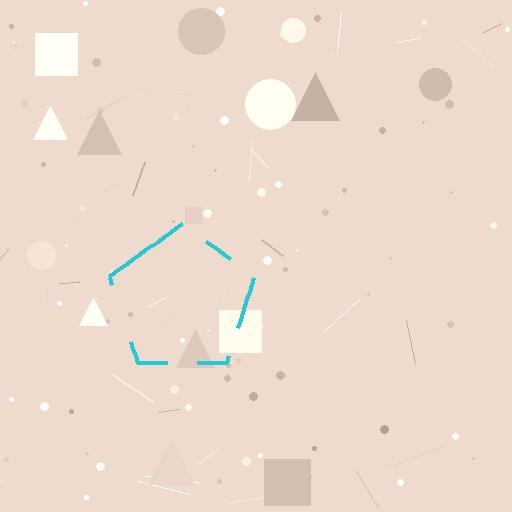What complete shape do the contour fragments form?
The contour fragments form a pentagon.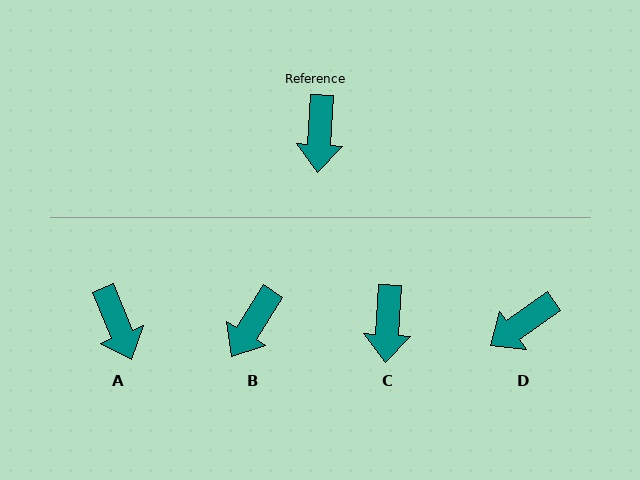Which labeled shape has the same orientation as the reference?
C.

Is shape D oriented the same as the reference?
No, it is off by about 52 degrees.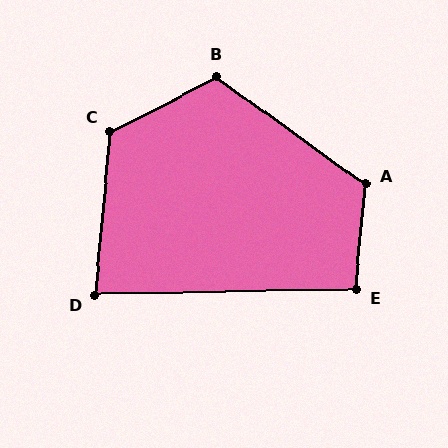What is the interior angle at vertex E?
Approximately 96 degrees (obtuse).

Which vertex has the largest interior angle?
C, at approximately 122 degrees.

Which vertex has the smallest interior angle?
D, at approximately 84 degrees.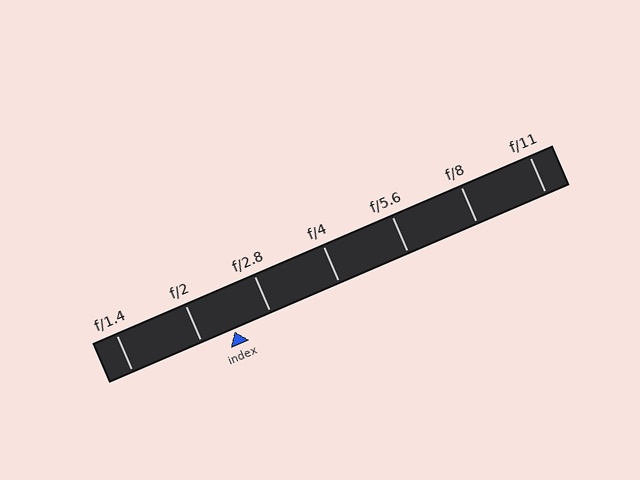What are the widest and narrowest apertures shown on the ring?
The widest aperture shown is f/1.4 and the narrowest is f/11.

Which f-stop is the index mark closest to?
The index mark is closest to f/2.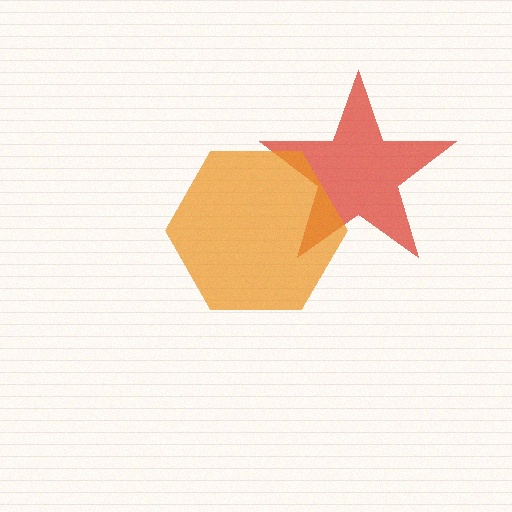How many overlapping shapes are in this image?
There are 2 overlapping shapes in the image.